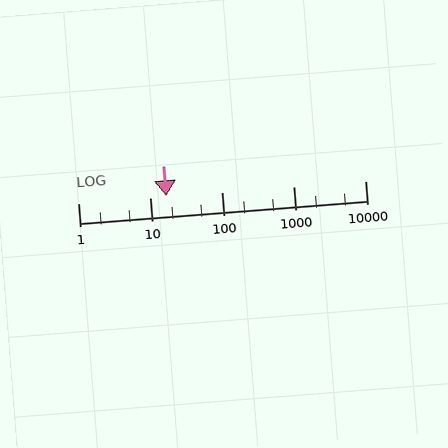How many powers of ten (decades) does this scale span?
The scale spans 4 decades, from 1 to 10000.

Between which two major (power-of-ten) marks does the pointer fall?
The pointer is between 10 and 100.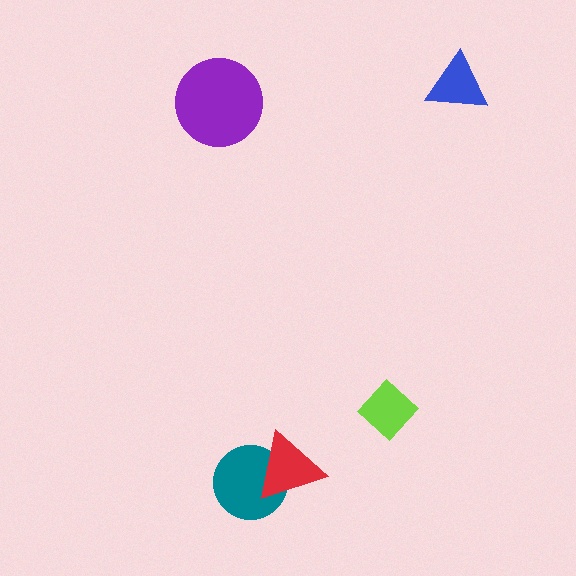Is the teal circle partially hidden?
Yes, it is partially covered by another shape.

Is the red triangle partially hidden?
No, no other shape covers it.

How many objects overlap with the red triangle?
1 object overlaps with the red triangle.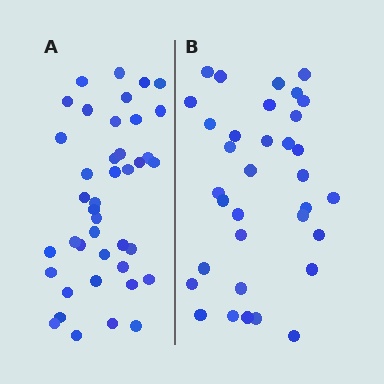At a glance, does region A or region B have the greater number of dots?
Region A (the left region) has more dots.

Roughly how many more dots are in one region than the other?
Region A has roughly 8 or so more dots than region B.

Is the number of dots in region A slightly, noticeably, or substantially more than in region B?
Region A has only slightly more — the two regions are fairly close. The ratio is roughly 1.2 to 1.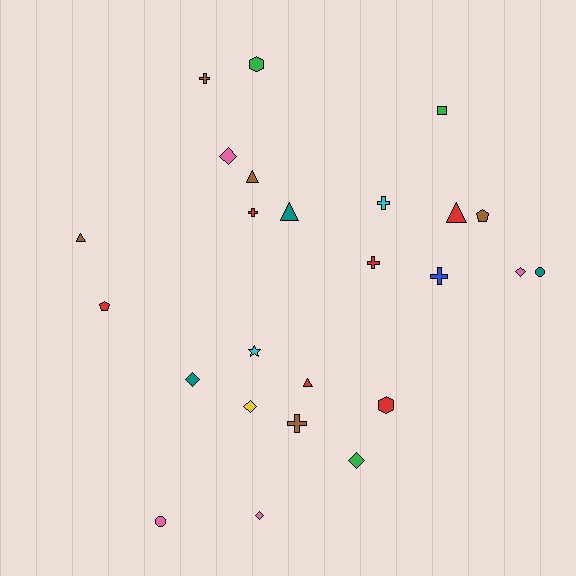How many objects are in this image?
There are 25 objects.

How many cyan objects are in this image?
There are 2 cyan objects.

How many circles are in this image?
There are 2 circles.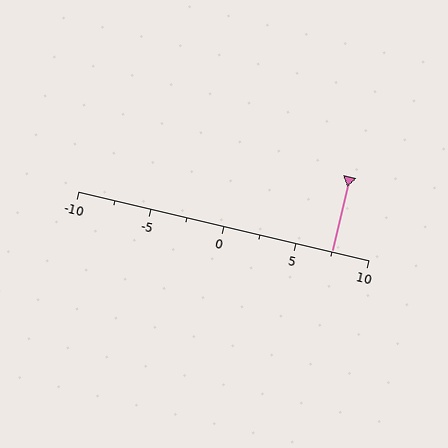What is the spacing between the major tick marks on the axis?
The major ticks are spaced 5 apart.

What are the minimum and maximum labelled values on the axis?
The axis runs from -10 to 10.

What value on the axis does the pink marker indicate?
The marker indicates approximately 7.5.